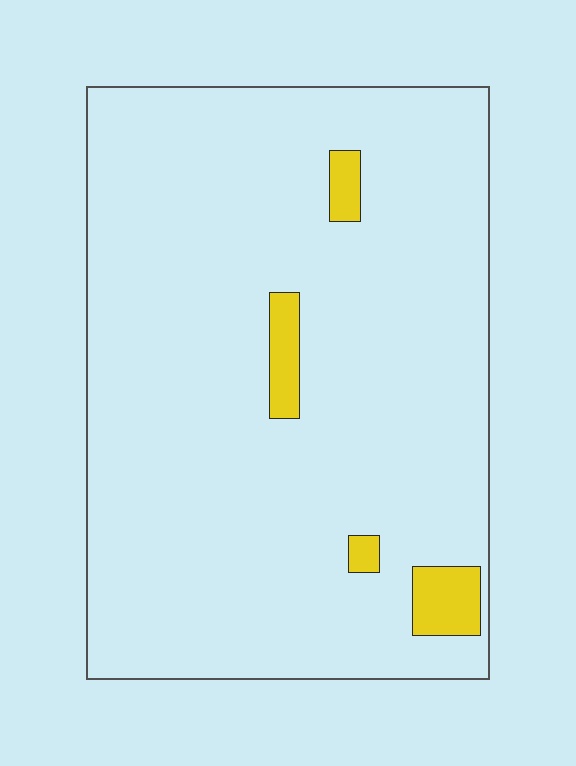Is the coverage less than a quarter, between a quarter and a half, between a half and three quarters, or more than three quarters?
Less than a quarter.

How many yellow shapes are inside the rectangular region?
4.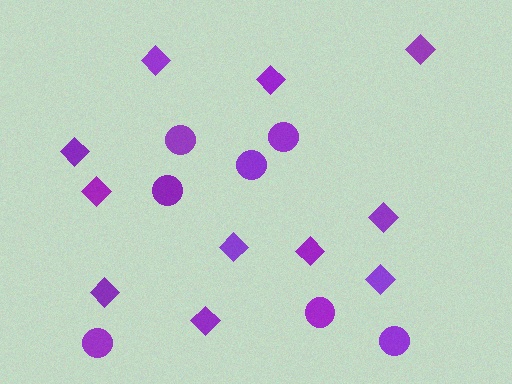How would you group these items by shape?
There are 2 groups: one group of diamonds (11) and one group of circles (7).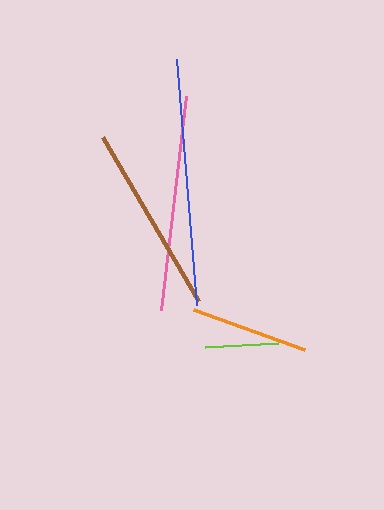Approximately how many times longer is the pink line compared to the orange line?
The pink line is approximately 1.8 times the length of the orange line.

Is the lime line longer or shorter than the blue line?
The blue line is longer than the lime line.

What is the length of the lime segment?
The lime segment is approximately 72 pixels long.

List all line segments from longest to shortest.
From longest to shortest: blue, pink, brown, orange, lime.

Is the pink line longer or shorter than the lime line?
The pink line is longer than the lime line.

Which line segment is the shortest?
The lime line is the shortest at approximately 72 pixels.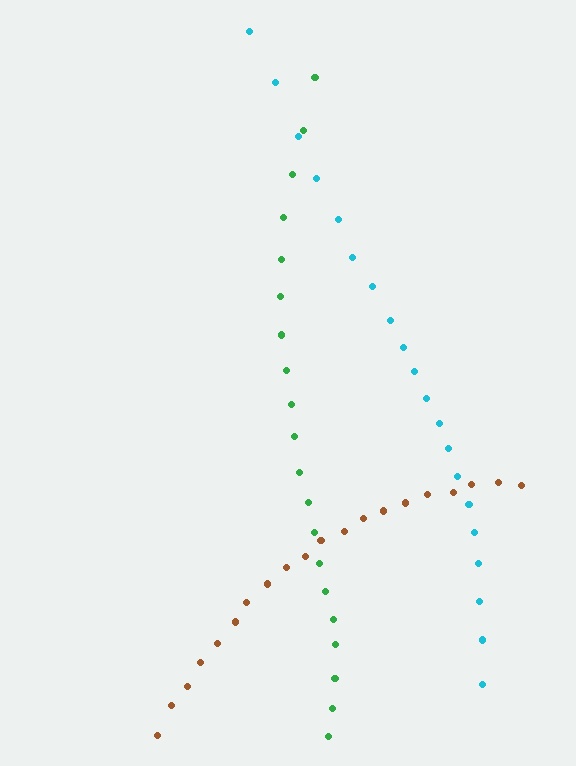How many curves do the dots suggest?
There are 3 distinct paths.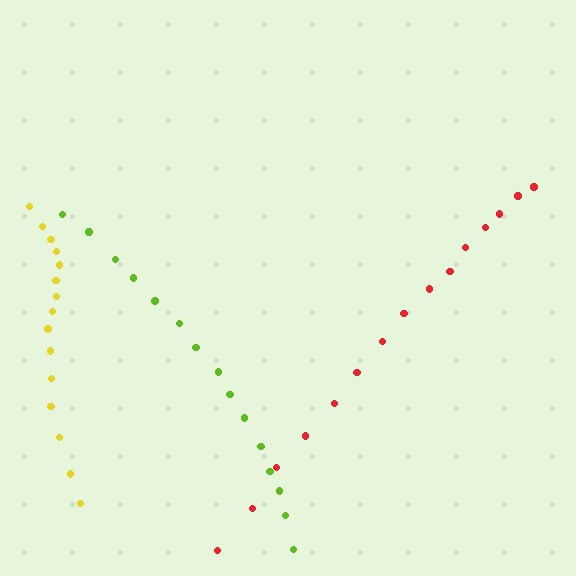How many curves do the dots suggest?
There are 3 distinct paths.